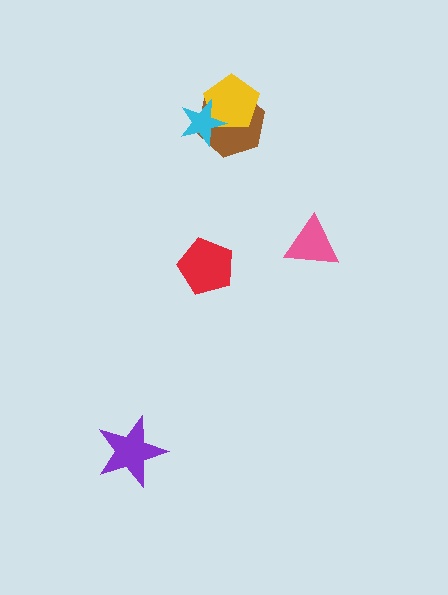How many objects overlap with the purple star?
0 objects overlap with the purple star.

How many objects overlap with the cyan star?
2 objects overlap with the cyan star.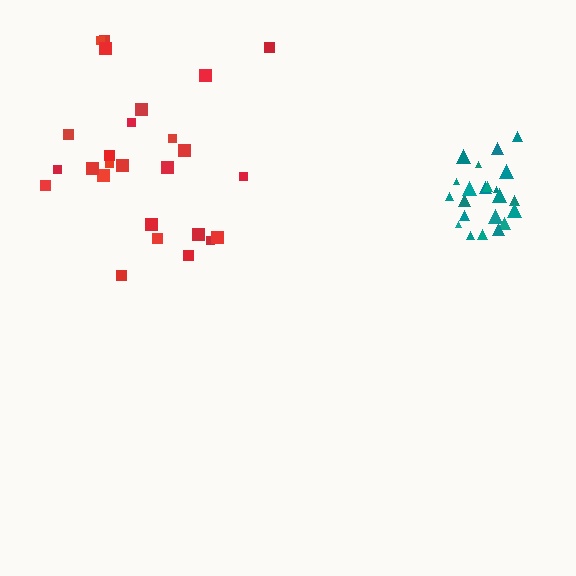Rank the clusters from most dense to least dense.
teal, red.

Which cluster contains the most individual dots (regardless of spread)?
Red (26).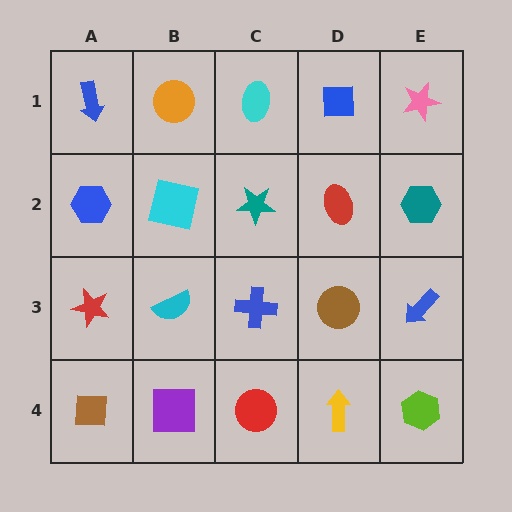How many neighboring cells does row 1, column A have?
2.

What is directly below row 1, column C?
A teal star.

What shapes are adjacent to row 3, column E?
A teal hexagon (row 2, column E), a lime hexagon (row 4, column E), a brown circle (row 3, column D).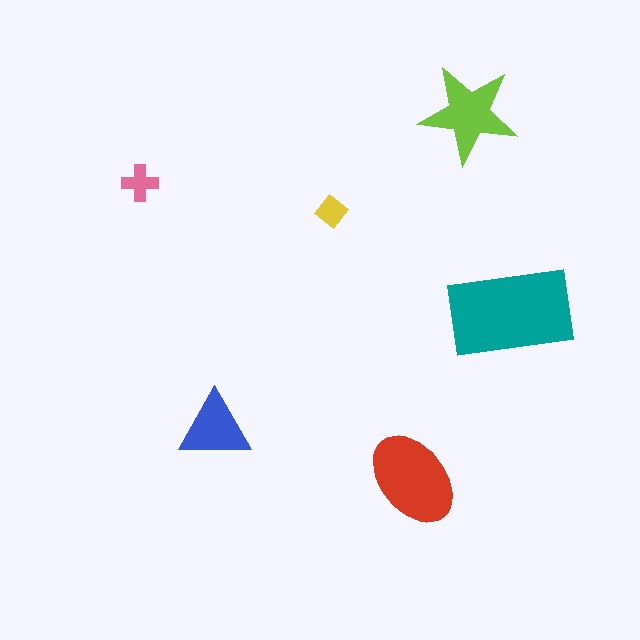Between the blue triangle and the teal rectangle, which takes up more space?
The teal rectangle.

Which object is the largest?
The teal rectangle.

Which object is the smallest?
The yellow diamond.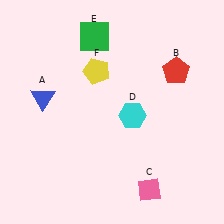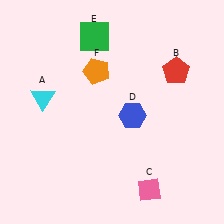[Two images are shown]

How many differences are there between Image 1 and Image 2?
There are 3 differences between the two images.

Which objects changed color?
A changed from blue to cyan. D changed from cyan to blue. F changed from yellow to orange.